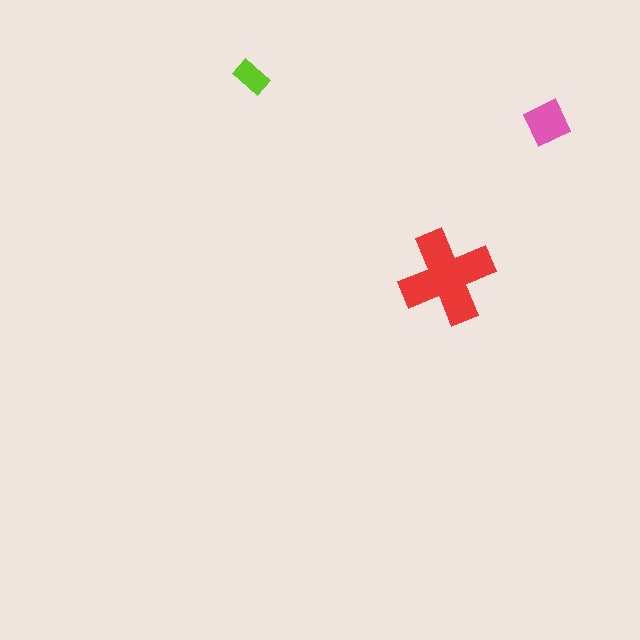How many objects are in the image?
There are 3 objects in the image.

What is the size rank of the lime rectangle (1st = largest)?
3rd.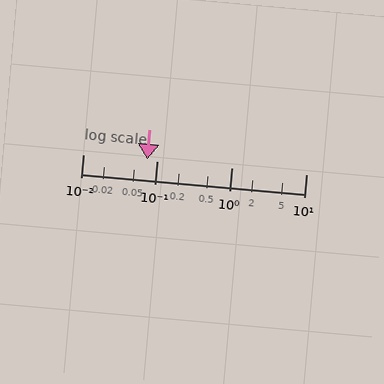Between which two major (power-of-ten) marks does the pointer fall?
The pointer is between 0.01 and 0.1.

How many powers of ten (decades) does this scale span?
The scale spans 3 decades, from 0.01 to 10.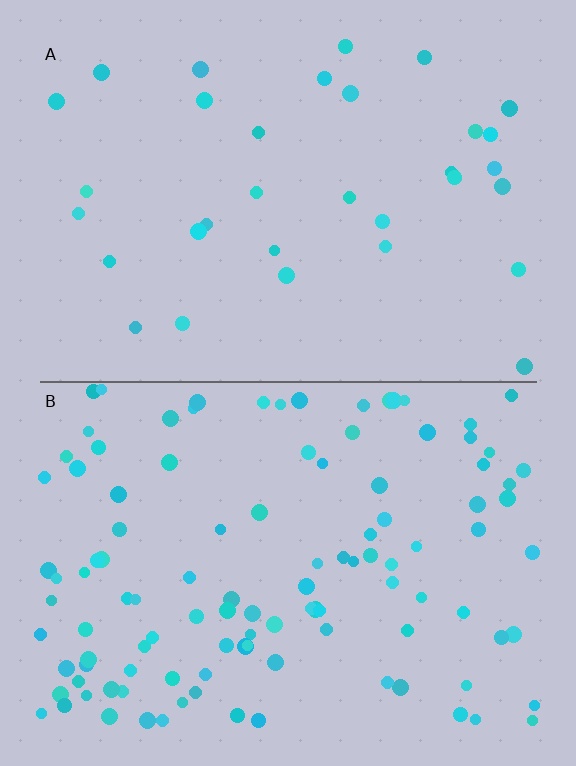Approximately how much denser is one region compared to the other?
Approximately 3.4× — region B over region A.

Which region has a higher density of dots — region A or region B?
B (the bottom).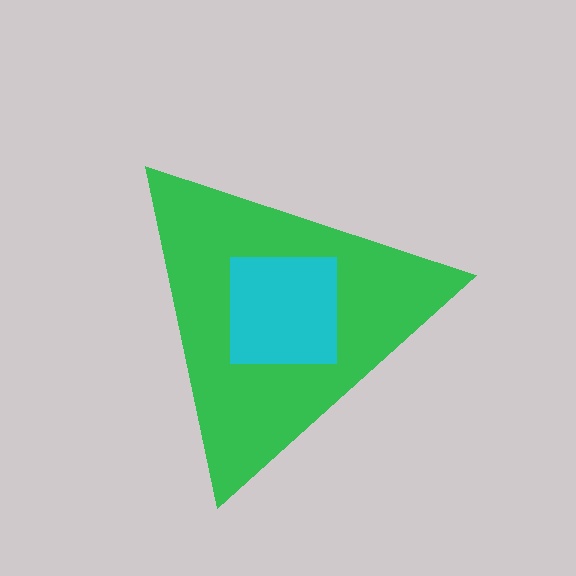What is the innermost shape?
The cyan square.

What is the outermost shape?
The green triangle.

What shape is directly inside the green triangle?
The cyan square.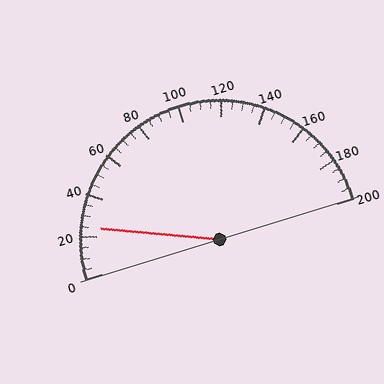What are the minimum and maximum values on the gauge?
The gauge ranges from 0 to 200.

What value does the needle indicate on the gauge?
The needle indicates approximately 25.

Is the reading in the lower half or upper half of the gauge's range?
The reading is in the lower half of the range (0 to 200).